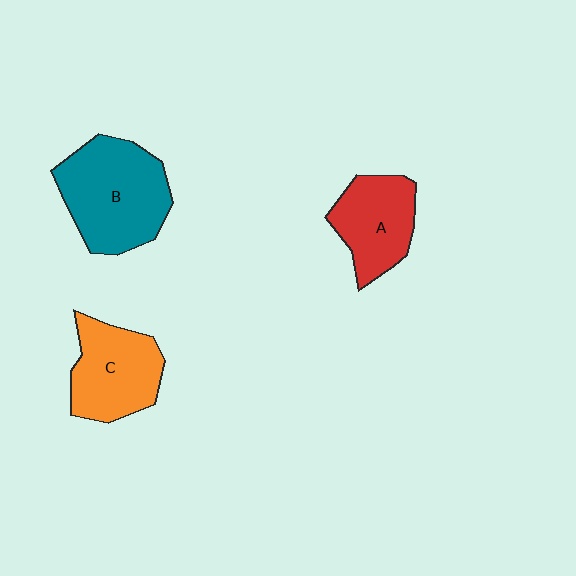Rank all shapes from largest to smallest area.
From largest to smallest: B (teal), C (orange), A (red).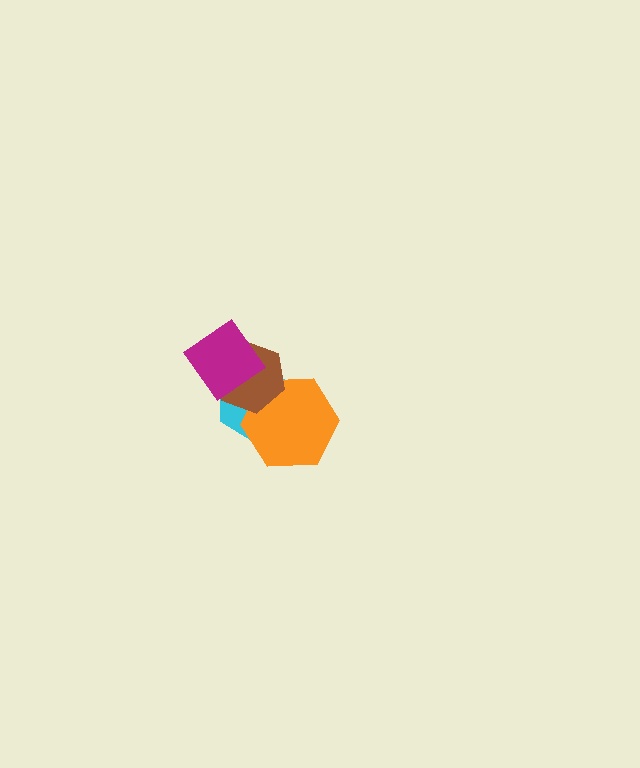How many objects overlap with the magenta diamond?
2 objects overlap with the magenta diamond.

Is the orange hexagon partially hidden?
Yes, it is partially covered by another shape.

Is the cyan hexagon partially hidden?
Yes, it is partially covered by another shape.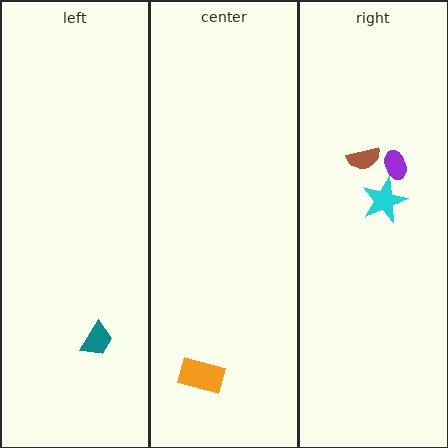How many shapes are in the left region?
1.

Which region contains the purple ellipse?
The right region.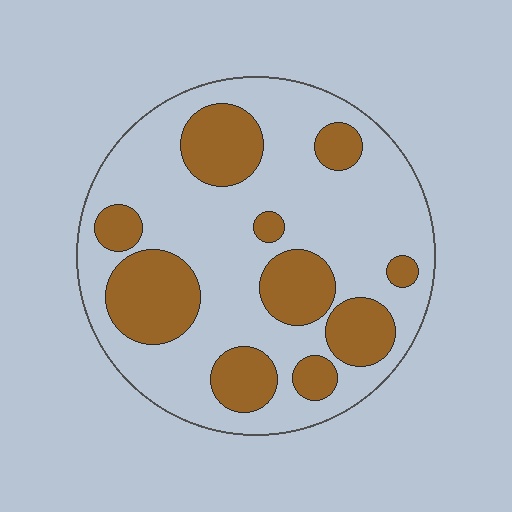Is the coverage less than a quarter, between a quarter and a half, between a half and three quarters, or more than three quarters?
Between a quarter and a half.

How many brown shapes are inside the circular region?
10.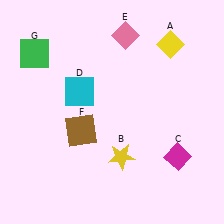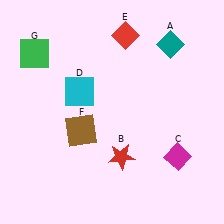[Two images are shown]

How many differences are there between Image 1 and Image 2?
There are 3 differences between the two images.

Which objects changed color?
A changed from yellow to teal. B changed from yellow to red. E changed from pink to red.